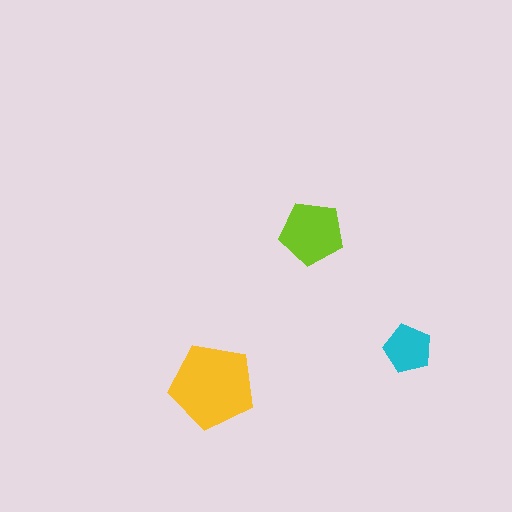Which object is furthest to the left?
The yellow pentagon is leftmost.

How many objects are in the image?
There are 3 objects in the image.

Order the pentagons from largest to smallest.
the yellow one, the lime one, the cyan one.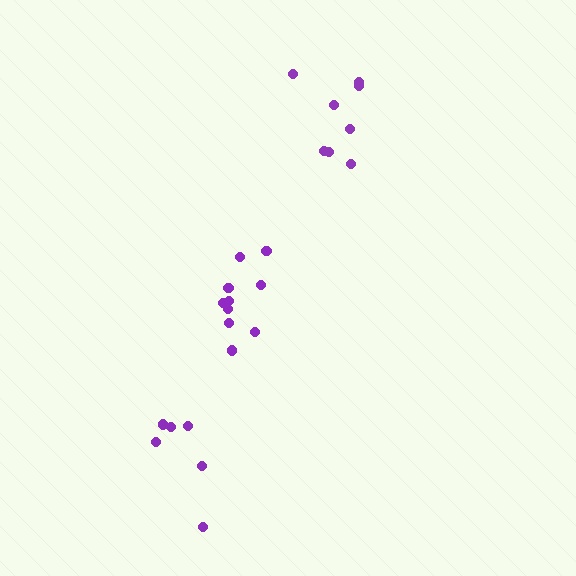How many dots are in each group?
Group 1: 10 dots, Group 2: 6 dots, Group 3: 8 dots (24 total).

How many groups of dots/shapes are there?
There are 3 groups.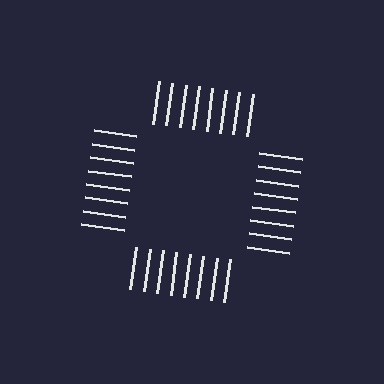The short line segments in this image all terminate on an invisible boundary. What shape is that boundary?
An illusory square — the line segments terminate on its edges but no continuous stroke is drawn.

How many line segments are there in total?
32 — 8 along each of the 4 edges.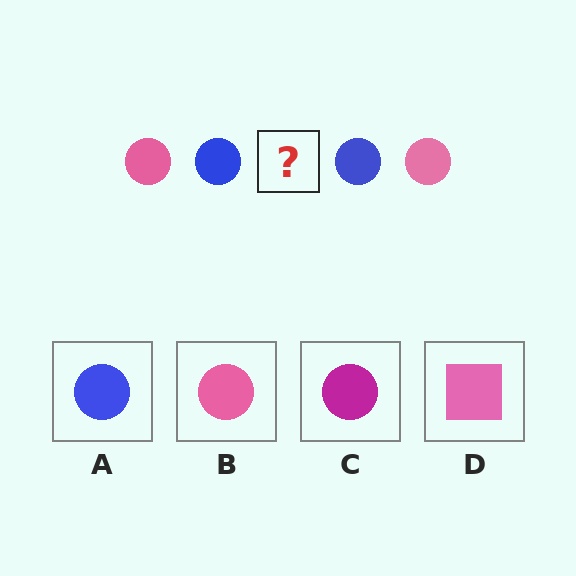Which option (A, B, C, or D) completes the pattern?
B.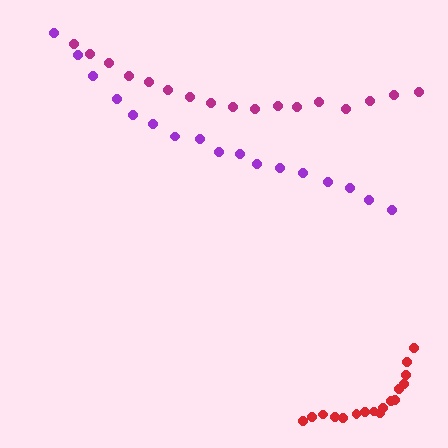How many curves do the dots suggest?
There are 3 distinct paths.